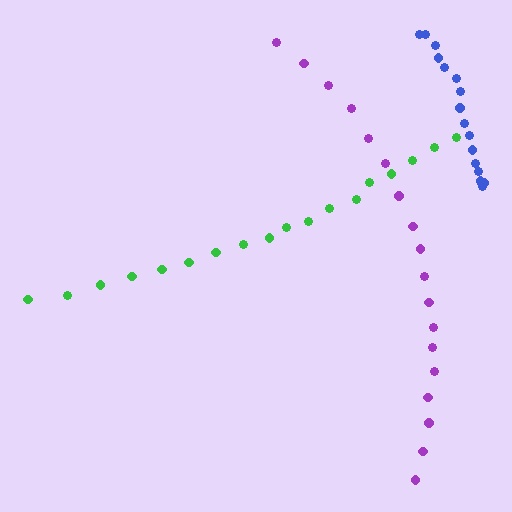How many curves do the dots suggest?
There are 3 distinct paths.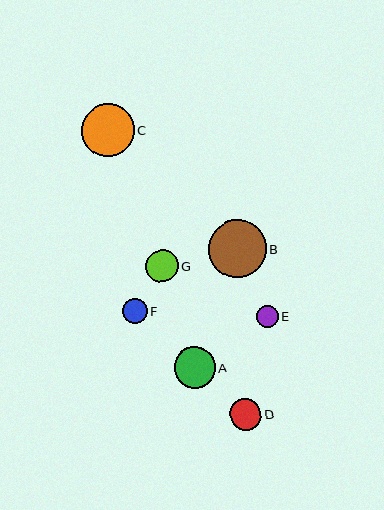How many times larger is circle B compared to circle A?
Circle B is approximately 1.4 times the size of circle A.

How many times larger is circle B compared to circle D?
Circle B is approximately 1.8 times the size of circle D.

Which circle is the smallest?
Circle E is the smallest with a size of approximately 22 pixels.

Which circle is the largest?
Circle B is the largest with a size of approximately 58 pixels.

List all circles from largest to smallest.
From largest to smallest: B, C, A, G, D, F, E.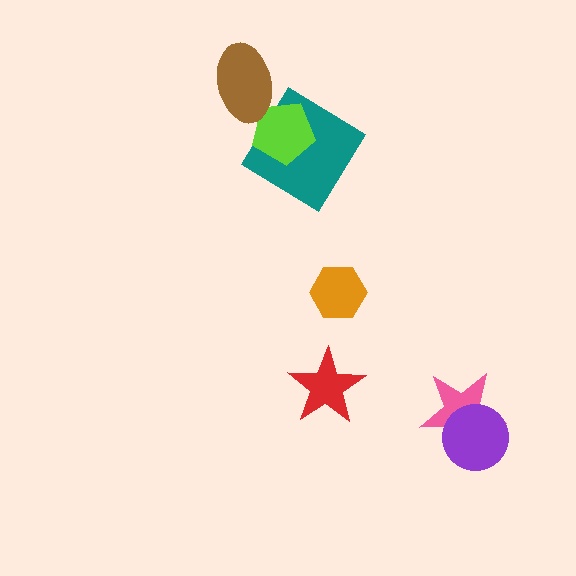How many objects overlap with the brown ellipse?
1 object overlaps with the brown ellipse.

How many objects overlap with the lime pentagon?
2 objects overlap with the lime pentagon.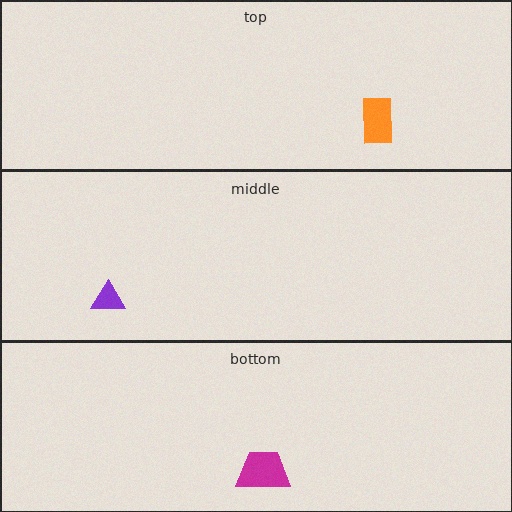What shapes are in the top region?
The orange rectangle.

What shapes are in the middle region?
The purple triangle.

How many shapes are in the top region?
1.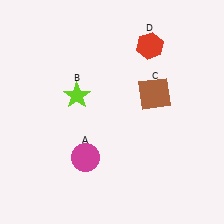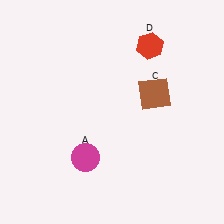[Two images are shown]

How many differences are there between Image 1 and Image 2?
There is 1 difference between the two images.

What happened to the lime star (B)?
The lime star (B) was removed in Image 2. It was in the top-left area of Image 1.